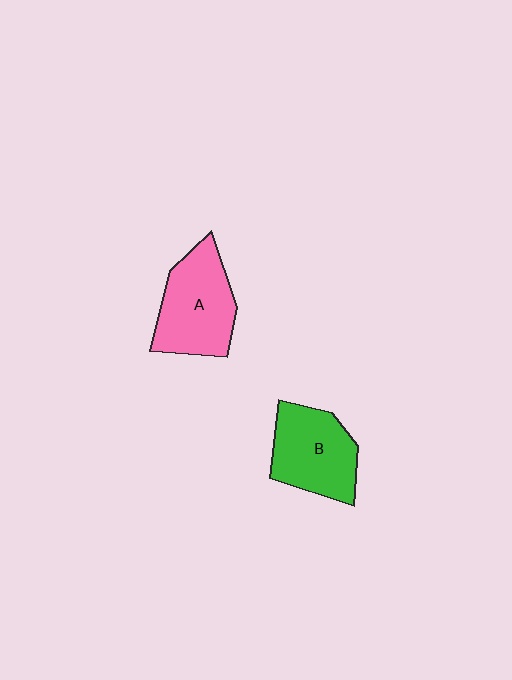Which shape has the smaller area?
Shape B (green).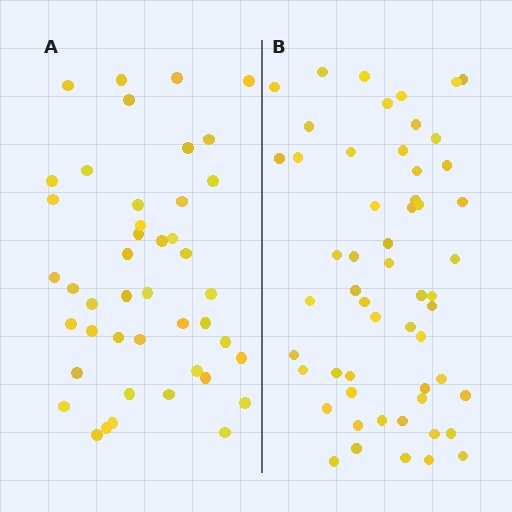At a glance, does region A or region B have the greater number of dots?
Region B (the right region) has more dots.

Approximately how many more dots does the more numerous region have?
Region B has roughly 12 or so more dots than region A.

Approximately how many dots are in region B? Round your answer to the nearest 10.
About 60 dots. (The exact count is 55, which rounds to 60.)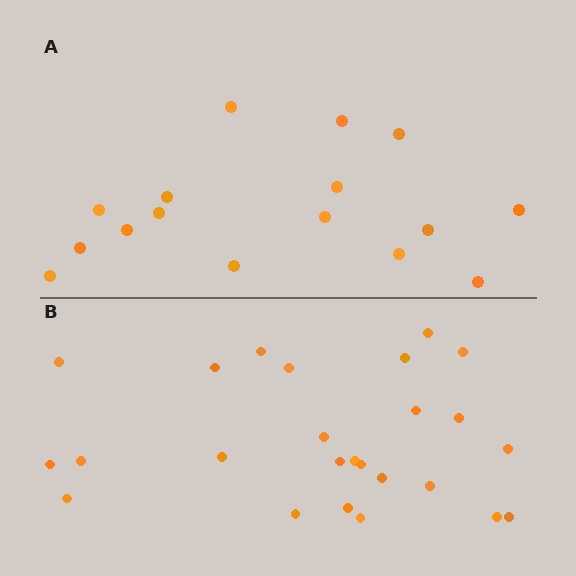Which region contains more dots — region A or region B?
Region B (the bottom region) has more dots.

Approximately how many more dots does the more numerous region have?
Region B has roughly 8 or so more dots than region A.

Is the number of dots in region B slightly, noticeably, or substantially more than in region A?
Region B has substantially more. The ratio is roughly 1.6 to 1.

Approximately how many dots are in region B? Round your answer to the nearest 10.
About 20 dots. (The exact count is 25, which rounds to 20.)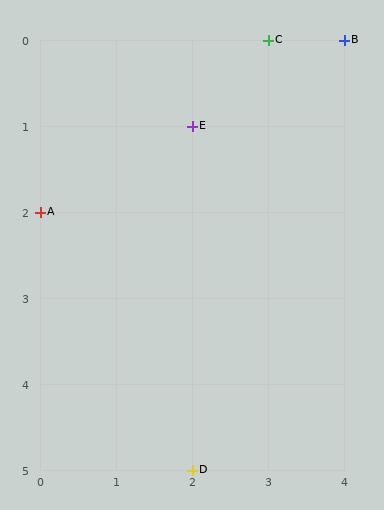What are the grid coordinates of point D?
Point D is at grid coordinates (2, 5).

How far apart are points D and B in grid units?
Points D and B are 2 columns and 5 rows apart (about 5.4 grid units diagonally).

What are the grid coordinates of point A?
Point A is at grid coordinates (0, 2).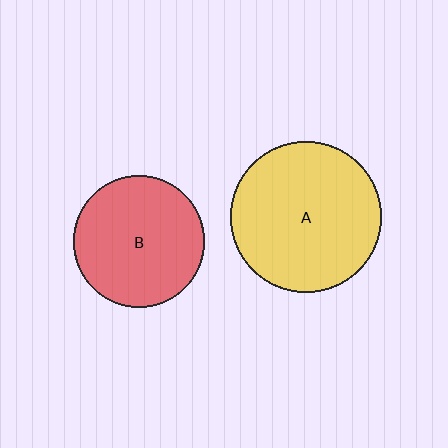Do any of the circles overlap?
No, none of the circles overlap.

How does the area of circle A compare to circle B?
Approximately 1.3 times.